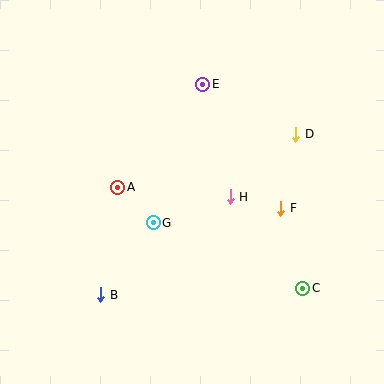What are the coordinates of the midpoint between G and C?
The midpoint between G and C is at (228, 256).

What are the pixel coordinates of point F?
Point F is at (281, 208).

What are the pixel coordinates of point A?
Point A is at (118, 187).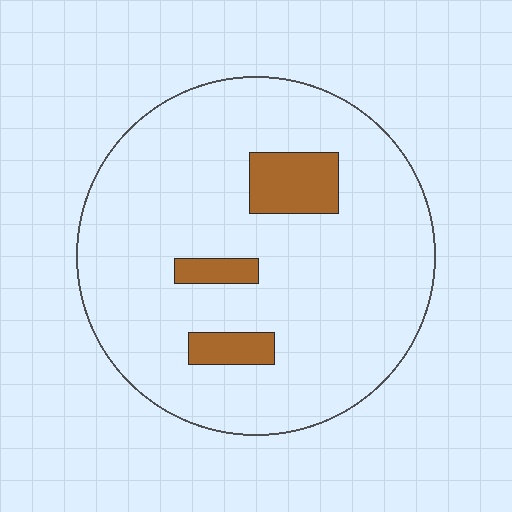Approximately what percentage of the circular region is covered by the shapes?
Approximately 10%.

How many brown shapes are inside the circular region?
3.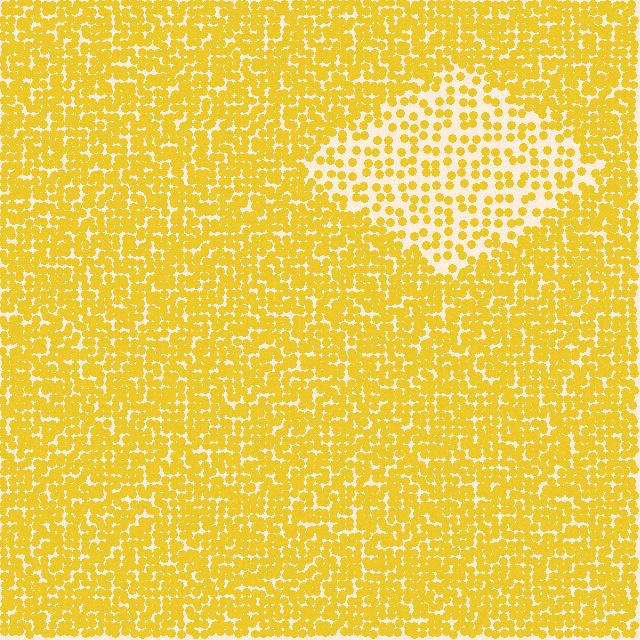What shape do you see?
I see a diamond.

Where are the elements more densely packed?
The elements are more densely packed outside the diamond boundary.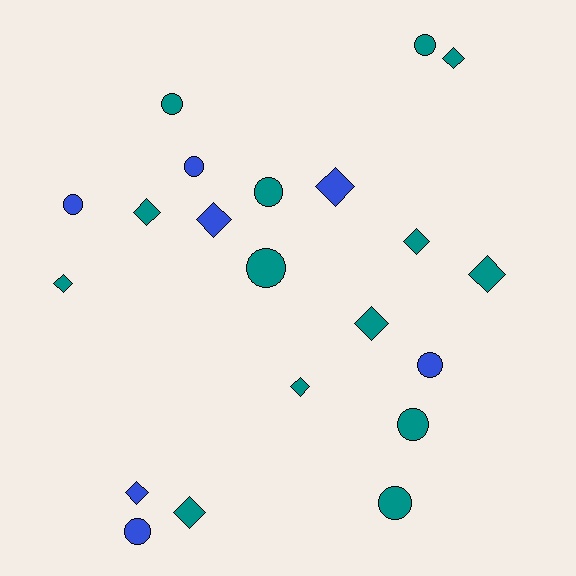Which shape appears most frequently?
Diamond, with 11 objects.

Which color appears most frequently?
Teal, with 14 objects.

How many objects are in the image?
There are 21 objects.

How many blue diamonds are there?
There are 3 blue diamonds.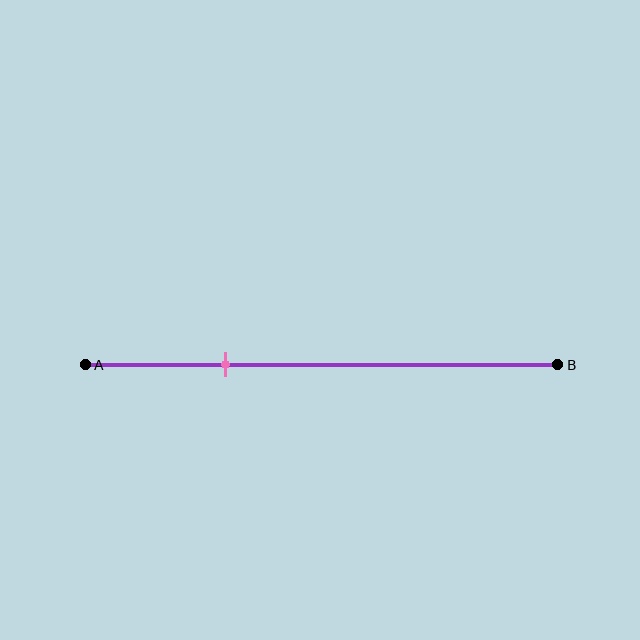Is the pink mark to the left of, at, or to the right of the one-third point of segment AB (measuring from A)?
The pink mark is to the left of the one-third point of segment AB.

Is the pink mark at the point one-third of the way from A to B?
No, the mark is at about 30% from A, not at the 33% one-third point.